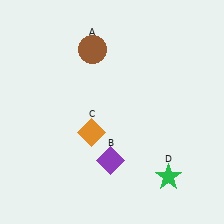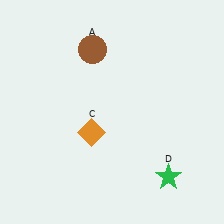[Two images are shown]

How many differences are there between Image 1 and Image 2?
There is 1 difference between the two images.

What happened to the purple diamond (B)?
The purple diamond (B) was removed in Image 2. It was in the bottom-left area of Image 1.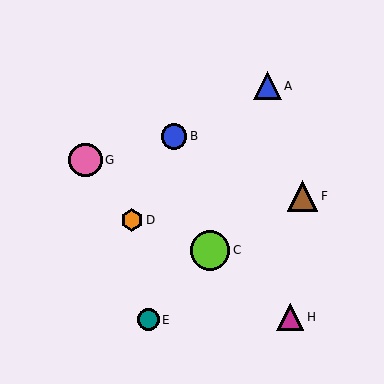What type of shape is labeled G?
Shape G is a pink circle.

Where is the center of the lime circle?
The center of the lime circle is at (210, 250).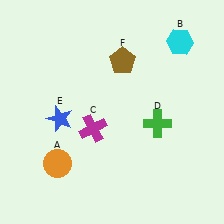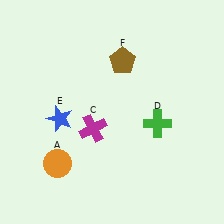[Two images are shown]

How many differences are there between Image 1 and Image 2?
There is 1 difference between the two images.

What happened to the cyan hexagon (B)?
The cyan hexagon (B) was removed in Image 2. It was in the top-right area of Image 1.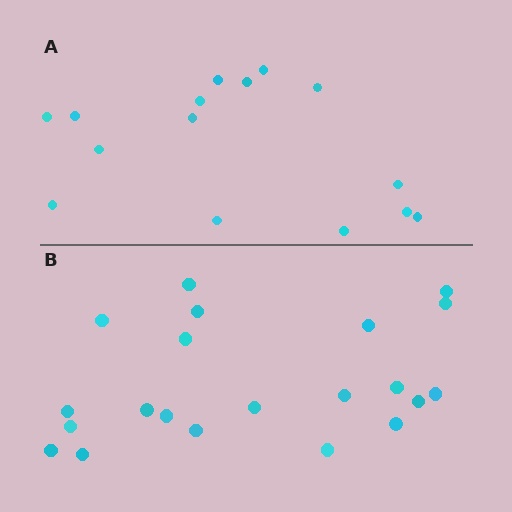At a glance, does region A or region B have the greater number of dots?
Region B (the bottom region) has more dots.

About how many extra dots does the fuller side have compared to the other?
Region B has about 6 more dots than region A.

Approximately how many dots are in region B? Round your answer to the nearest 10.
About 20 dots. (The exact count is 21, which rounds to 20.)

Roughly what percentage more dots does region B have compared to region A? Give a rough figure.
About 40% more.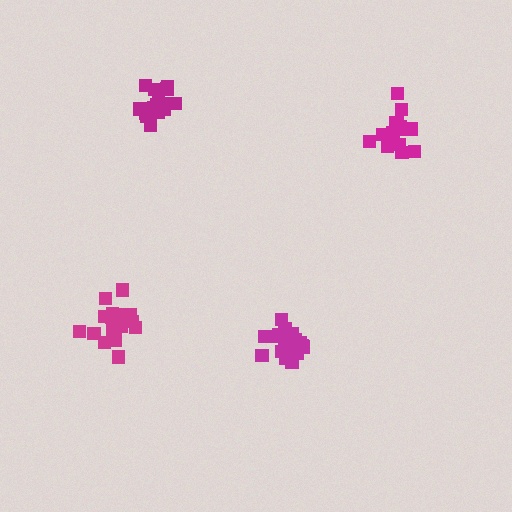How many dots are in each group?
Group 1: 19 dots, Group 2: 20 dots, Group 3: 16 dots, Group 4: 19 dots (74 total).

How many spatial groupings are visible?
There are 4 spatial groupings.